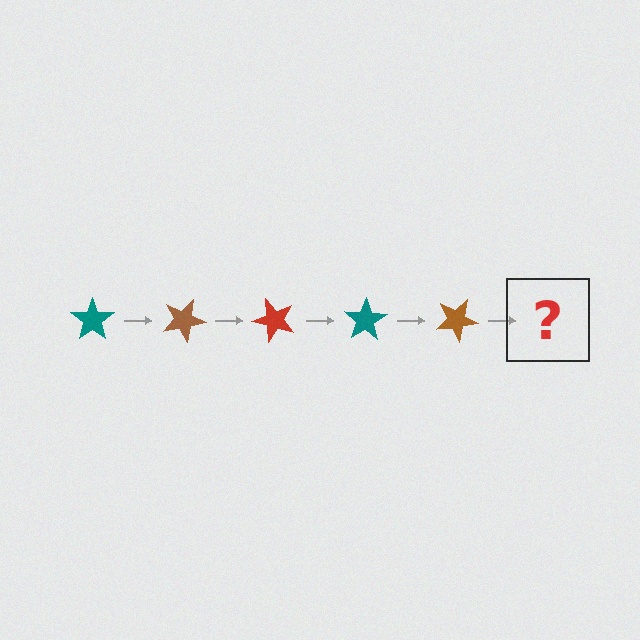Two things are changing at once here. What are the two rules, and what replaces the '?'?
The two rules are that it rotates 25 degrees each step and the color cycles through teal, brown, and red. The '?' should be a red star, rotated 125 degrees from the start.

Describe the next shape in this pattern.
It should be a red star, rotated 125 degrees from the start.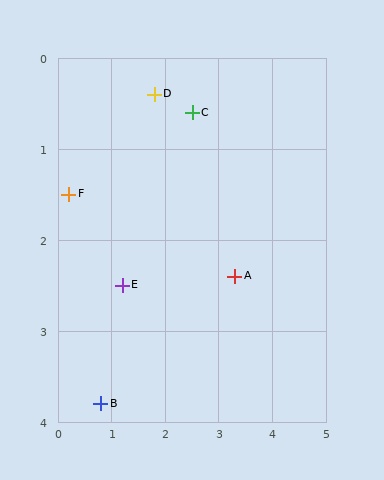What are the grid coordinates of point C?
Point C is at approximately (2.5, 0.6).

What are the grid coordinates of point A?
Point A is at approximately (3.3, 2.4).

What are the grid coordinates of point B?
Point B is at approximately (0.8, 3.8).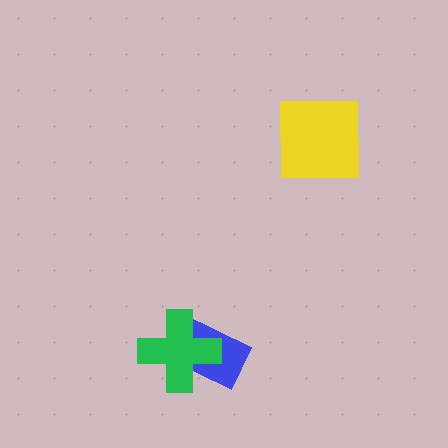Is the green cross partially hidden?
No, no other shape covers it.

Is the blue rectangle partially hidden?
Yes, it is partially covered by another shape.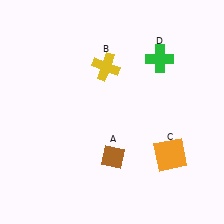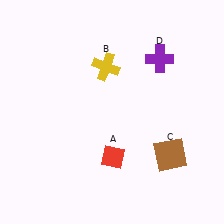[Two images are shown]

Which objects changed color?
A changed from brown to red. C changed from orange to brown. D changed from green to purple.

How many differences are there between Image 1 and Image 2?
There are 3 differences between the two images.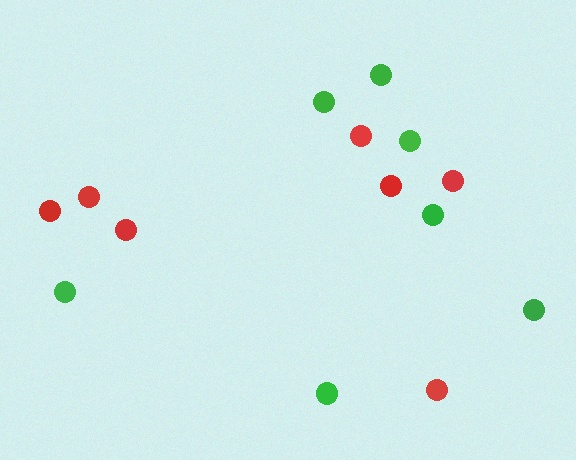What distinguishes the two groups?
There are 2 groups: one group of red circles (7) and one group of green circles (7).